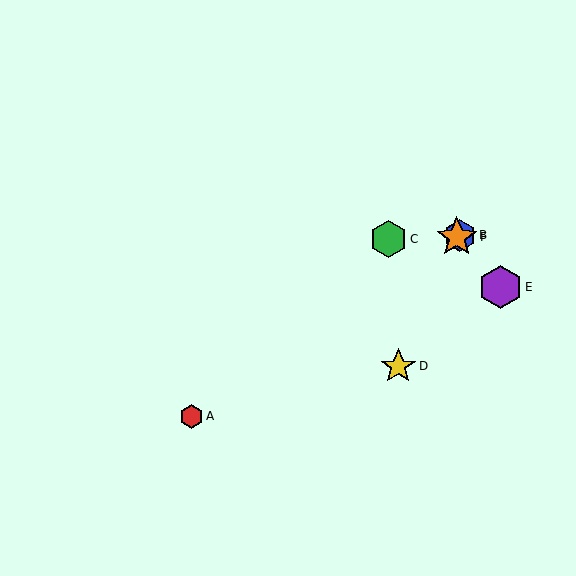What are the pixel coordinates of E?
Object E is at (501, 287).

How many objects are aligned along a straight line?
3 objects (A, B, F) are aligned along a straight line.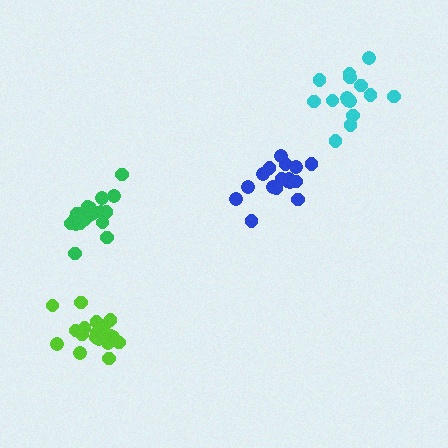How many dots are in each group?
Group 1: 18 dots, Group 2: 17 dots, Group 3: 15 dots, Group 4: 19 dots (69 total).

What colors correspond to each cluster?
The clusters are colored: green, blue, cyan, lime.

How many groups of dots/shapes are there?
There are 4 groups.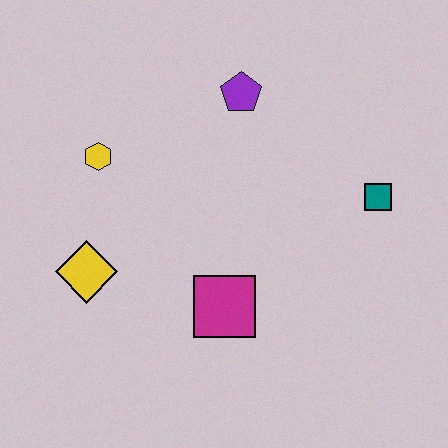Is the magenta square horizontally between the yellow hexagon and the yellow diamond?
No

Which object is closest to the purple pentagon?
The yellow hexagon is closest to the purple pentagon.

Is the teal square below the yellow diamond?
No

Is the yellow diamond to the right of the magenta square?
No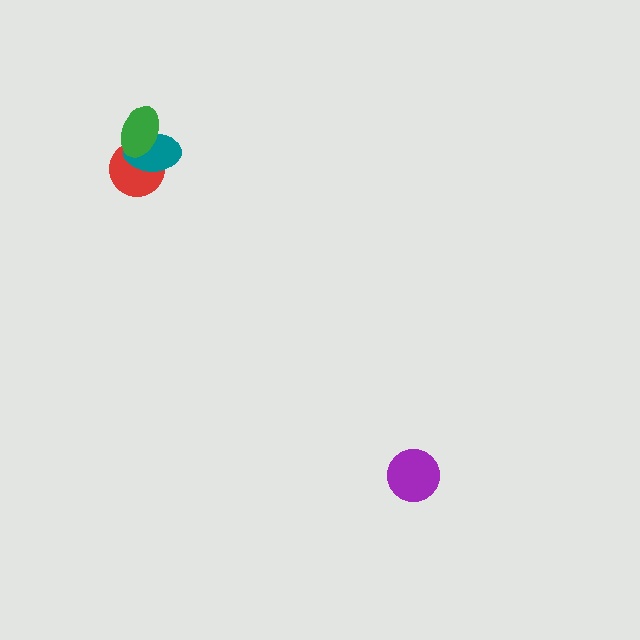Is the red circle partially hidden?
Yes, it is partially covered by another shape.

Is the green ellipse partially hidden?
No, no other shape covers it.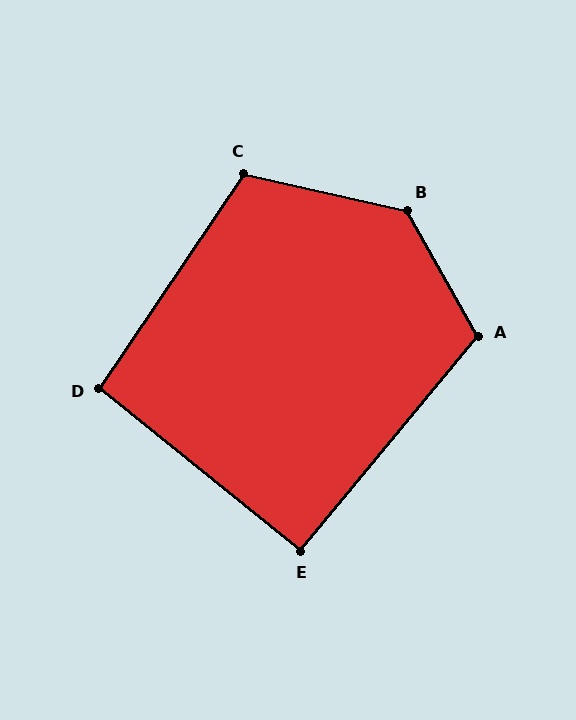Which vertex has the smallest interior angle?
E, at approximately 91 degrees.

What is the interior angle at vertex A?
Approximately 111 degrees (obtuse).